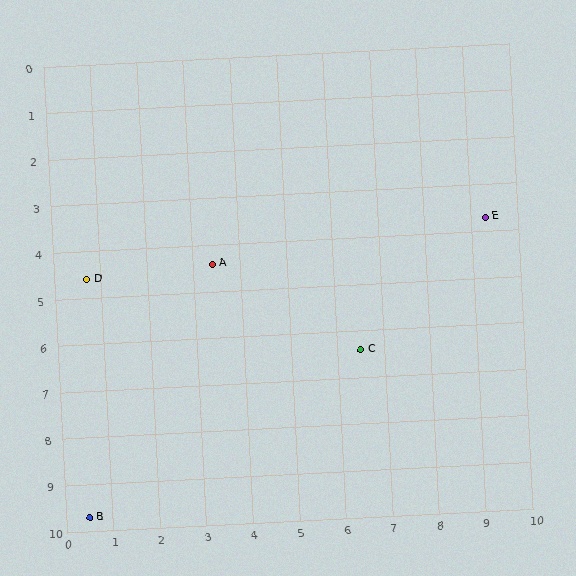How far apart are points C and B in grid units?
Points C and B are about 6.8 grid units apart.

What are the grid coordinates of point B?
Point B is at approximately (0.5, 9.7).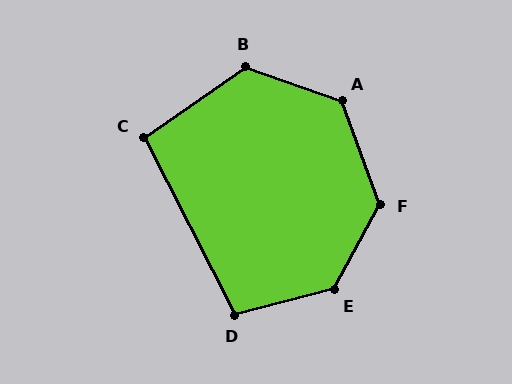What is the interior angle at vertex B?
Approximately 126 degrees (obtuse).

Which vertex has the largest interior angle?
E, at approximately 133 degrees.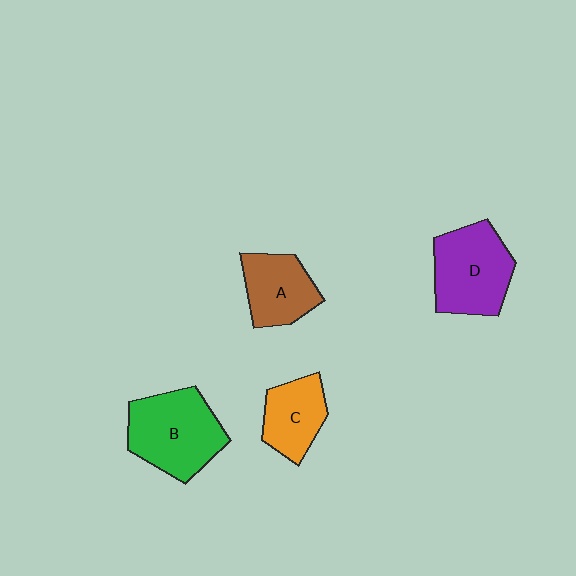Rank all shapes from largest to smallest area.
From largest to smallest: B (green), D (purple), A (brown), C (orange).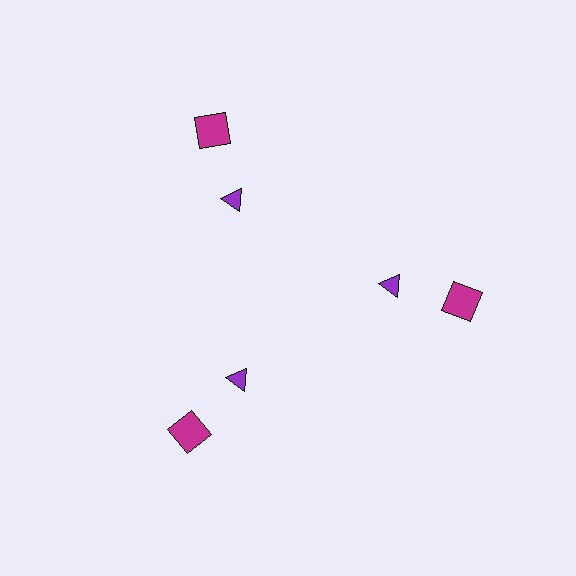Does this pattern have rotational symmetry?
Yes, this pattern has 3-fold rotational symmetry. It looks the same after rotating 120 degrees around the center.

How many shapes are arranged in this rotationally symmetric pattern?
There are 6 shapes, arranged in 3 groups of 2.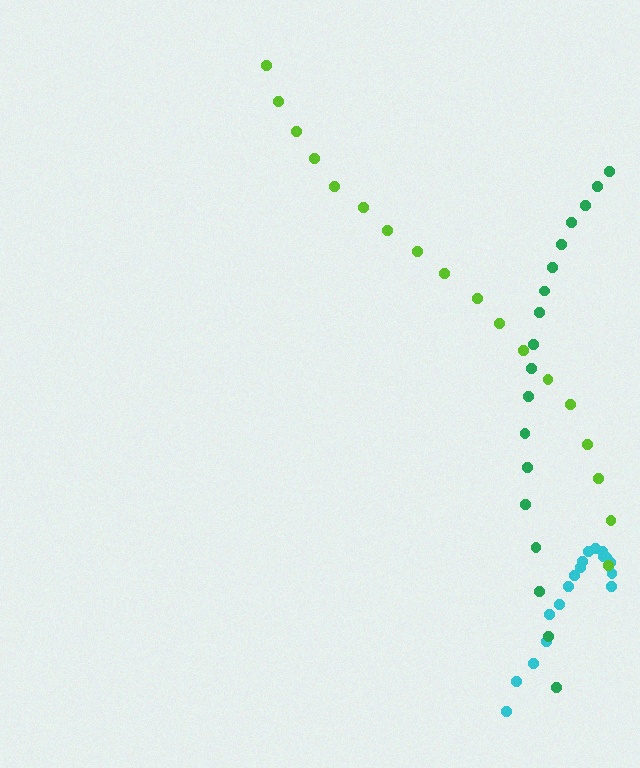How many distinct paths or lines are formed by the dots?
There are 3 distinct paths.